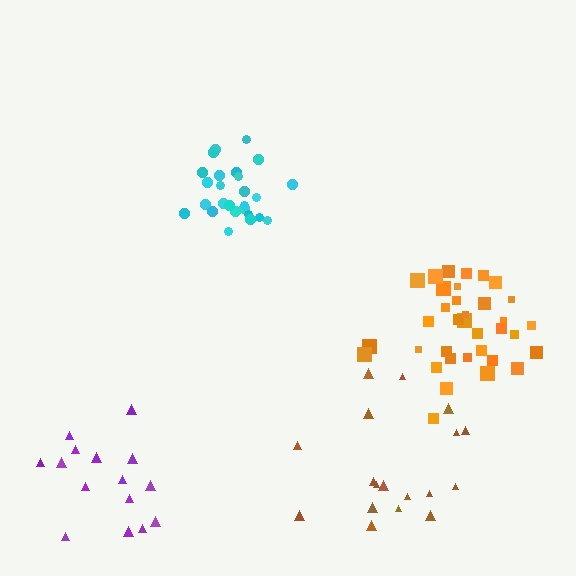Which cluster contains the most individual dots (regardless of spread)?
Orange (35).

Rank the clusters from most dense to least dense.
orange, cyan, purple, brown.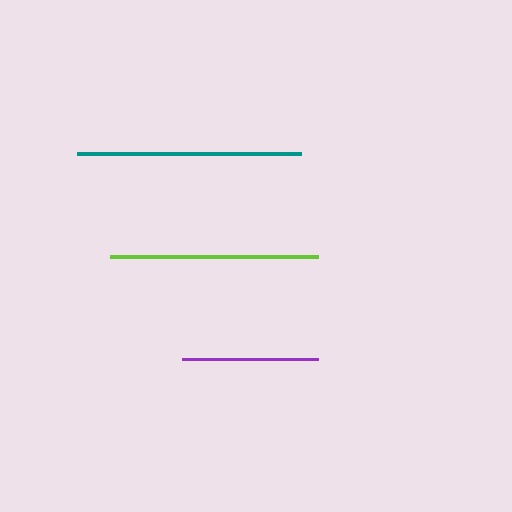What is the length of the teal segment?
The teal segment is approximately 224 pixels long.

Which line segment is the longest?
The teal line is the longest at approximately 224 pixels.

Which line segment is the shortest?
The purple line is the shortest at approximately 136 pixels.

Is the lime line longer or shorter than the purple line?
The lime line is longer than the purple line.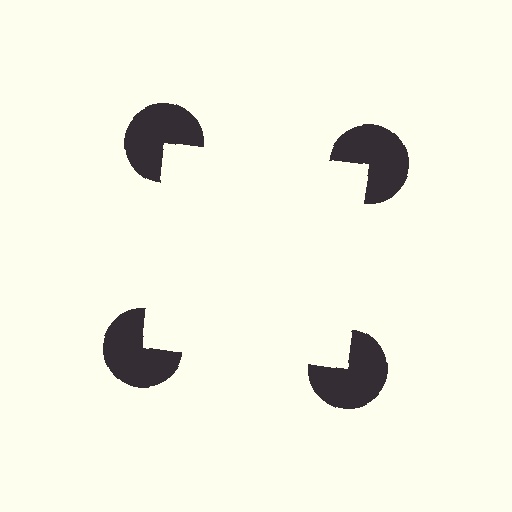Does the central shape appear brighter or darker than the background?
It typically appears slightly brighter than the background, even though no actual brightness change is drawn.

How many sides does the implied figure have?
4 sides.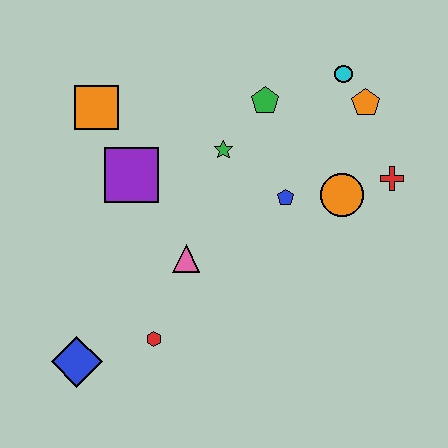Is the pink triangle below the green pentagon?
Yes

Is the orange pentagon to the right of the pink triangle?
Yes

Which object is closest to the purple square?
The orange square is closest to the purple square.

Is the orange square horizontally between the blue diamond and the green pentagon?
Yes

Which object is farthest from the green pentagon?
The blue diamond is farthest from the green pentagon.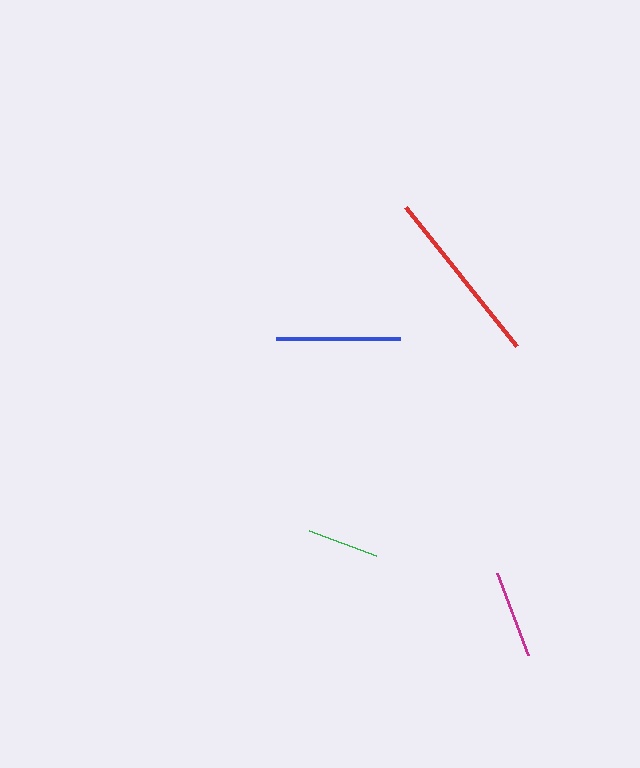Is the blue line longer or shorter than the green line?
The blue line is longer than the green line.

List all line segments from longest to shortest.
From longest to shortest: red, blue, magenta, green.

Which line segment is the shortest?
The green line is the shortest at approximately 71 pixels.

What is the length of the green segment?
The green segment is approximately 71 pixels long.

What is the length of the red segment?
The red segment is approximately 178 pixels long.